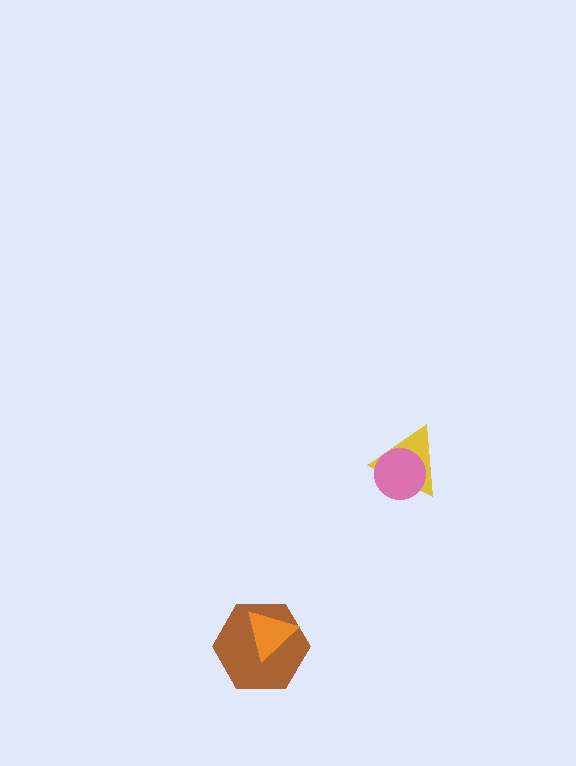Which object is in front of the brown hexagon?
The orange triangle is in front of the brown hexagon.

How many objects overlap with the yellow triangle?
1 object overlaps with the yellow triangle.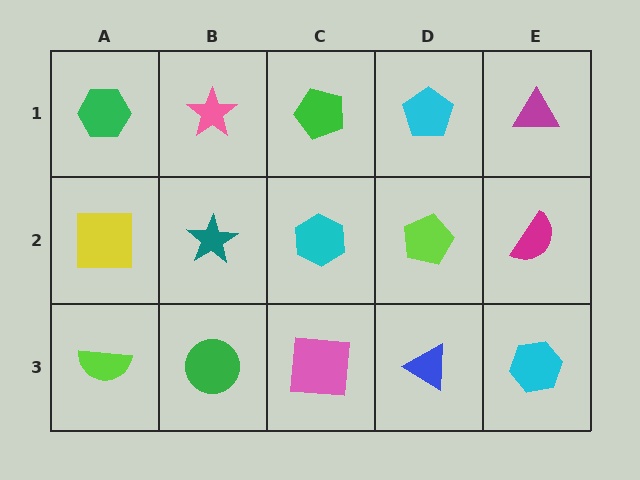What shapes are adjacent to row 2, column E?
A magenta triangle (row 1, column E), a cyan hexagon (row 3, column E), a lime pentagon (row 2, column D).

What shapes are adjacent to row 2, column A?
A green hexagon (row 1, column A), a lime semicircle (row 3, column A), a teal star (row 2, column B).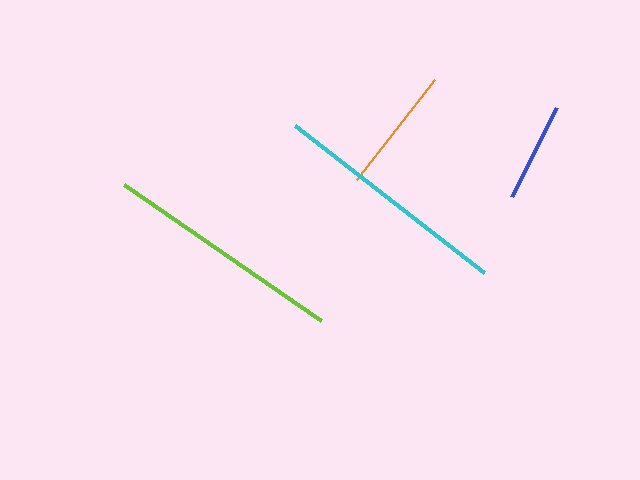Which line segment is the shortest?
The blue line is the shortest at approximately 99 pixels.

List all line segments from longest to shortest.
From longest to shortest: cyan, lime, orange, blue.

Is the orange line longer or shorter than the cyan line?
The cyan line is longer than the orange line.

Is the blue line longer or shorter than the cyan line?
The cyan line is longer than the blue line.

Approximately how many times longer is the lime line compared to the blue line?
The lime line is approximately 2.4 times the length of the blue line.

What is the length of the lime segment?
The lime segment is approximately 239 pixels long.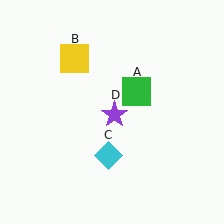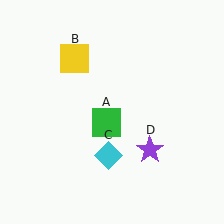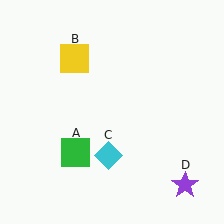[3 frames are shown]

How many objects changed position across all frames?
2 objects changed position: green square (object A), purple star (object D).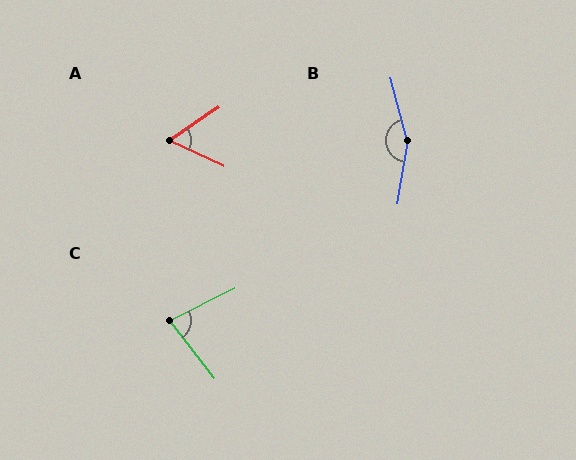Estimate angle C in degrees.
Approximately 79 degrees.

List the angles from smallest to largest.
A (59°), C (79°), B (156°).